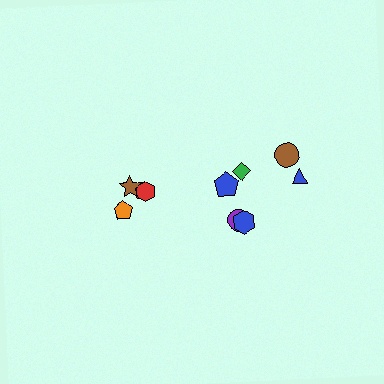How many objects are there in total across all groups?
There are 9 objects.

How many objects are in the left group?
There are 3 objects.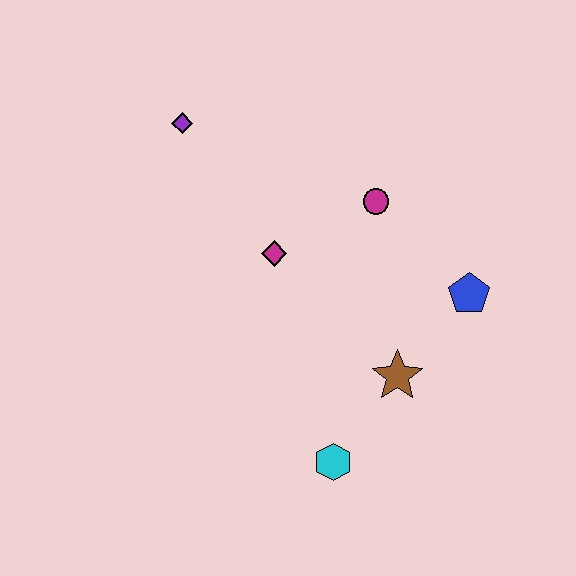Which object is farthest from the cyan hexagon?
The purple diamond is farthest from the cyan hexagon.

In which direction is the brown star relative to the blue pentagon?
The brown star is below the blue pentagon.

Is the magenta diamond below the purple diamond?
Yes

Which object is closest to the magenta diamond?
The magenta circle is closest to the magenta diamond.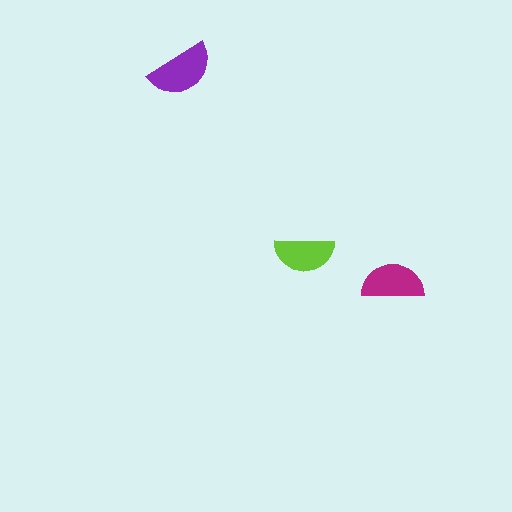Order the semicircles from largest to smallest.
the purple one, the magenta one, the lime one.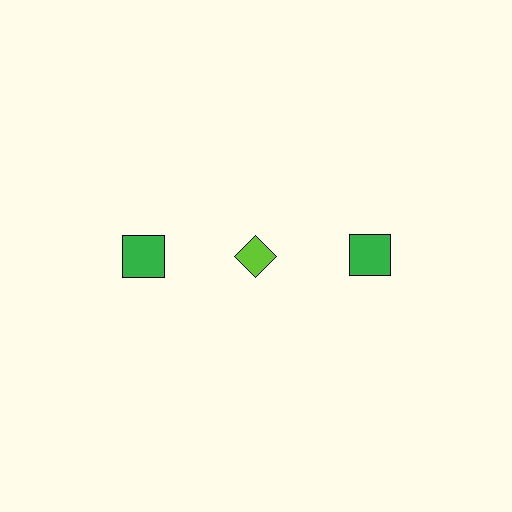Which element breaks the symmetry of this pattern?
The lime diamond in the top row, second from left column breaks the symmetry. All other shapes are green squares.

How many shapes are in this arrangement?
There are 3 shapes arranged in a grid pattern.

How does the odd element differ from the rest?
It differs in both color (lime instead of green) and shape (diamond instead of square).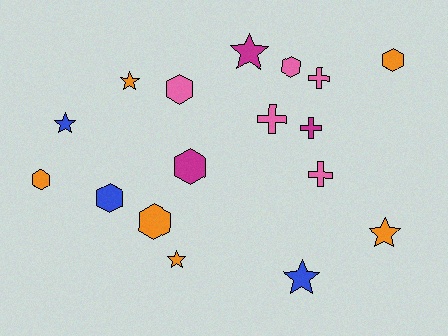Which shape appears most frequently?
Hexagon, with 7 objects.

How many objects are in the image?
There are 17 objects.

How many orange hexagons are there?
There are 3 orange hexagons.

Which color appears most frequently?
Orange, with 6 objects.